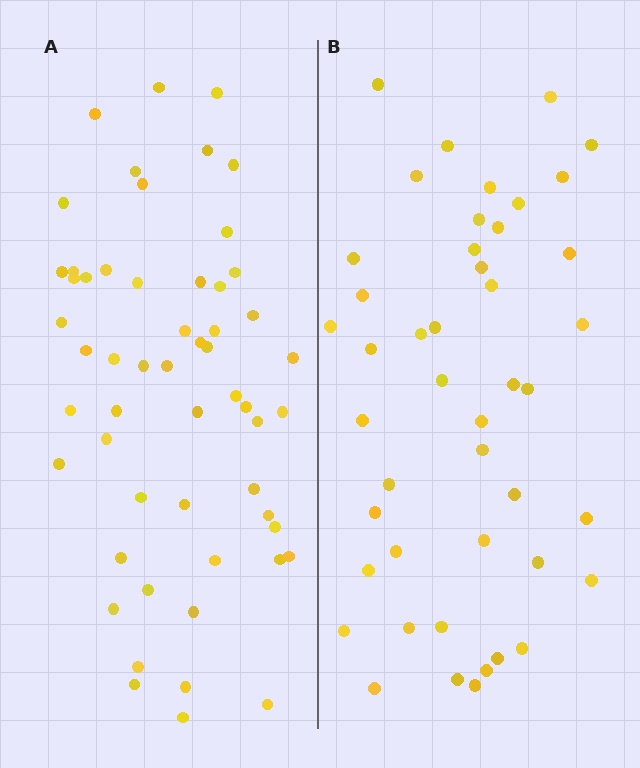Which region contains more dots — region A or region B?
Region A (the left region) has more dots.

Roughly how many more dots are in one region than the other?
Region A has roughly 10 or so more dots than region B.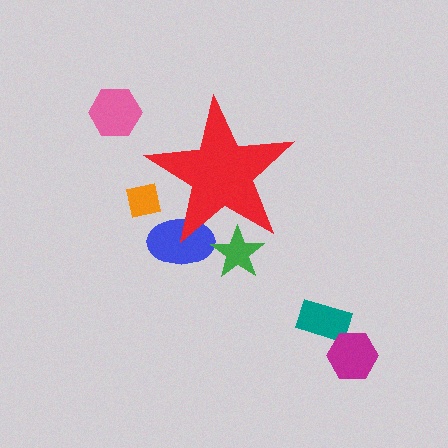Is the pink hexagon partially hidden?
No, the pink hexagon is fully visible.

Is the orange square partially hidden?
Yes, the orange square is partially hidden behind the red star.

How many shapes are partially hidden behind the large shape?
3 shapes are partially hidden.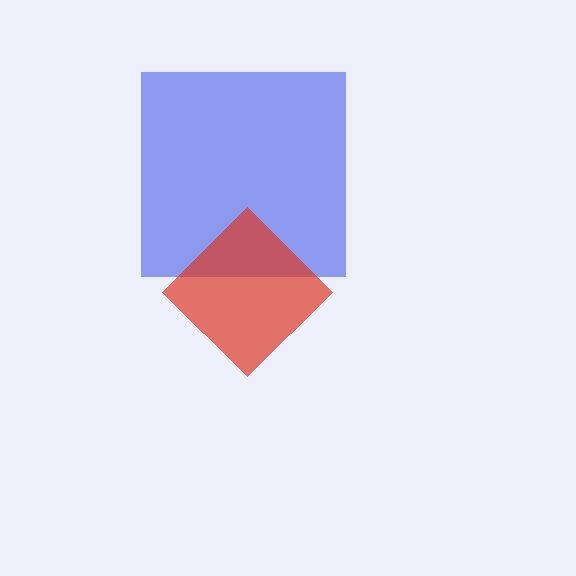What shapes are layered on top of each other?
The layered shapes are: a blue square, a red diamond.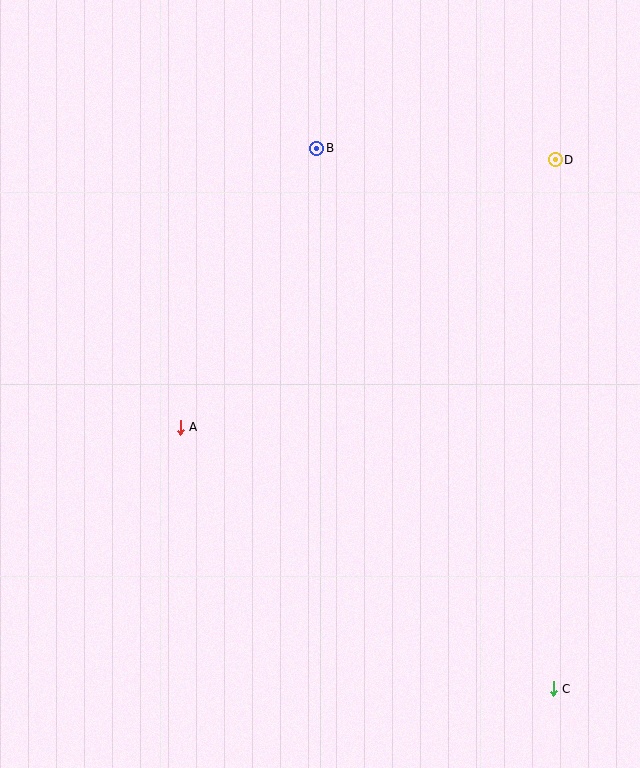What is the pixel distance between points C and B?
The distance between C and B is 590 pixels.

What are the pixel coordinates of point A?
Point A is at (180, 427).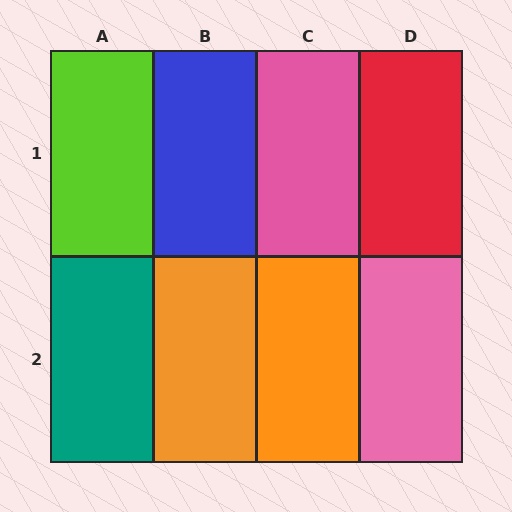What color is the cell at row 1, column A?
Lime.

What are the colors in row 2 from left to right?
Teal, orange, orange, pink.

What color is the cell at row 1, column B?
Blue.